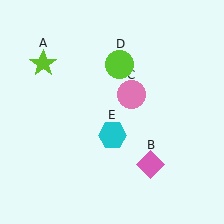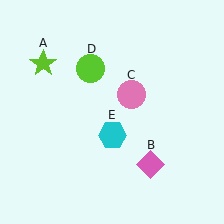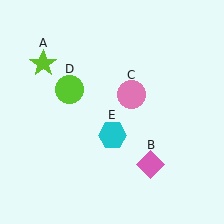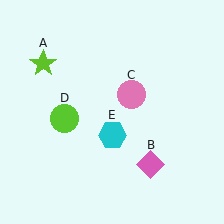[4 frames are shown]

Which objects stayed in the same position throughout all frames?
Lime star (object A) and pink diamond (object B) and pink circle (object C) and cyan hexagon (object E) remained stationary.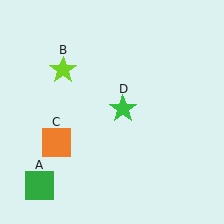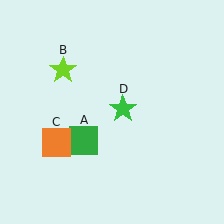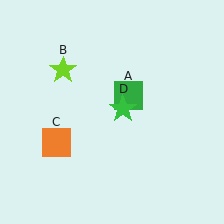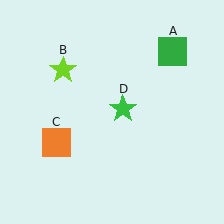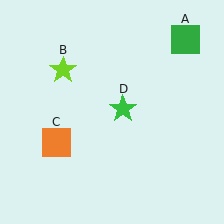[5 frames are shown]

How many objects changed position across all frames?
1 object changed position: green square (object A).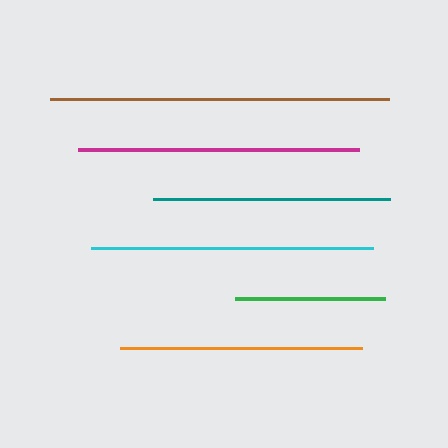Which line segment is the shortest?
The green line is the shortest at approximately 151 pixels.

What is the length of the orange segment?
The orange segment is approximately 242 pixels long.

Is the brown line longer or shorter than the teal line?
The brown line is longer than the teal line.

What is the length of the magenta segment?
The magenta segment is approximately 281 pixels long.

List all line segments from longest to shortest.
From longest to shortest: brown, cyan, magenta, orange, teal, green.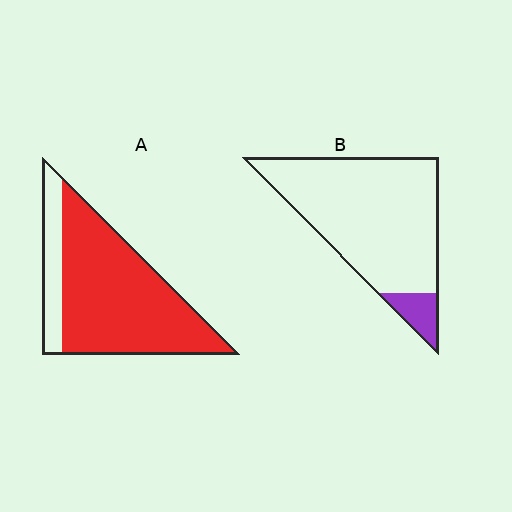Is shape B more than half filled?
No.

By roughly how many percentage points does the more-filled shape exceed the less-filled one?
By roughly 70 percentage points (A over B).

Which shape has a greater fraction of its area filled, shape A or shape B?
Shape A.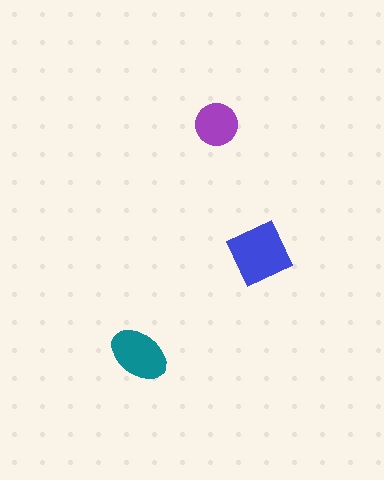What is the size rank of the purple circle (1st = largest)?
3rd.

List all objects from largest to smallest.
The blue diamond, the teal ellipse, the purple circle.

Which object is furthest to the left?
The teal ellipse is leftmost.